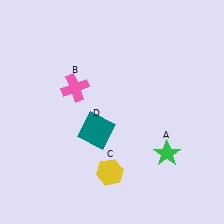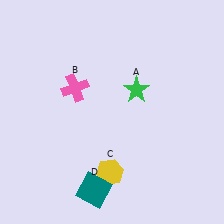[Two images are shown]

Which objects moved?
The objects that moved are: the green star (A), the teal square (D).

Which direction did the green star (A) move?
The green star (A) moved up.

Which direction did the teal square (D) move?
The teal square (D) moved down.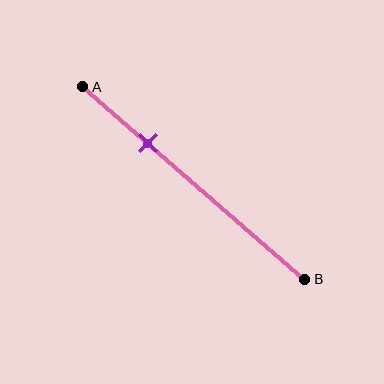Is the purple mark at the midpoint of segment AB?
No, the mark is at about 30% from A, not at the 50% midpoint.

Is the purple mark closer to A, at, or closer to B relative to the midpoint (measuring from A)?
The purple mark is closer to point A than the midpoint of segment AB.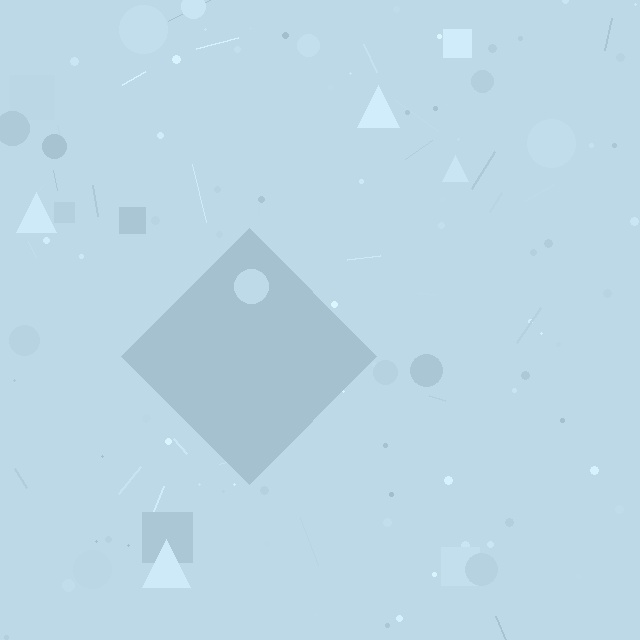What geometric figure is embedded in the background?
A diamond is embedded in the background.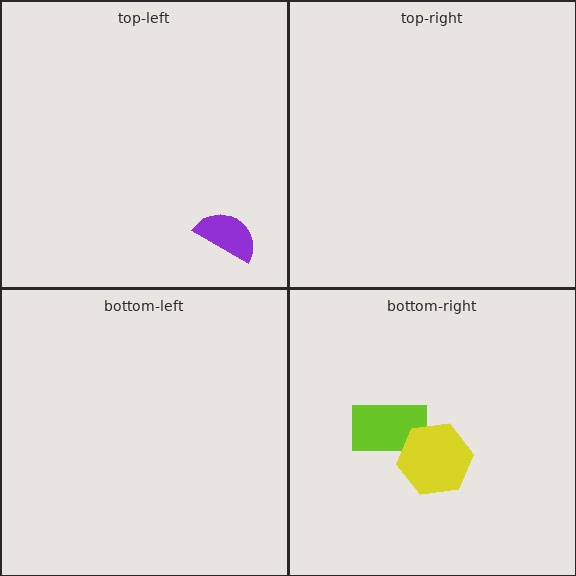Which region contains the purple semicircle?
The top-left region.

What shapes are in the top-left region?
The purple semicircle.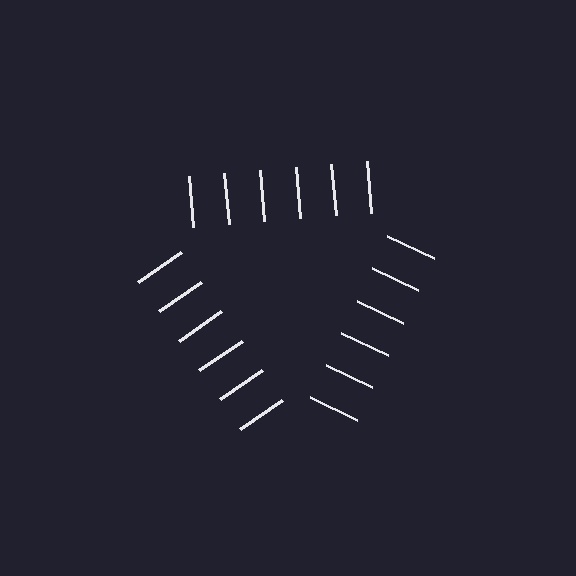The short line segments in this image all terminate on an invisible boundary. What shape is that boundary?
An illusory triangle — the line segments terminate on its edges but no continuous stroke is drawn.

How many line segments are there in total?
18 — 6 along each of the 3 edges.